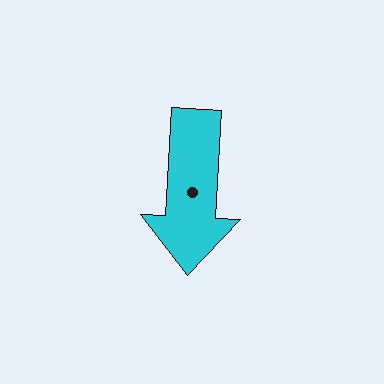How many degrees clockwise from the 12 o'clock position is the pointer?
Approximately 183 degrees.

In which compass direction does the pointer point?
South.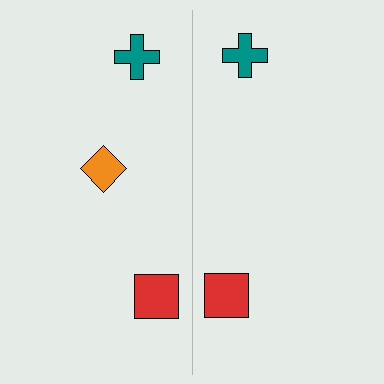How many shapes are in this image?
There are 5 shapes in this image.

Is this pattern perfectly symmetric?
No, the pattern is not perfectly symmetric. A orange diamond is missing from the right side.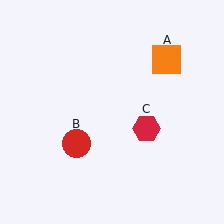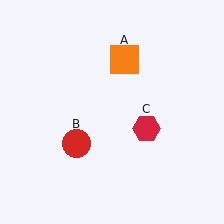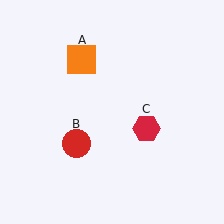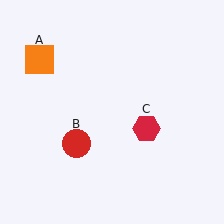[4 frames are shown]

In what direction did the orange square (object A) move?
The orange square (object A) moved left.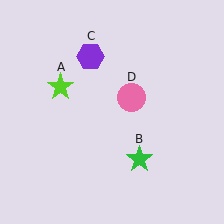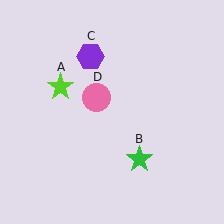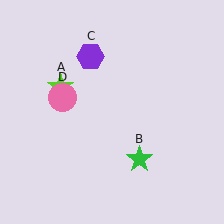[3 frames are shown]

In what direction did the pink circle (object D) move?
The pink circle (object D) moved left.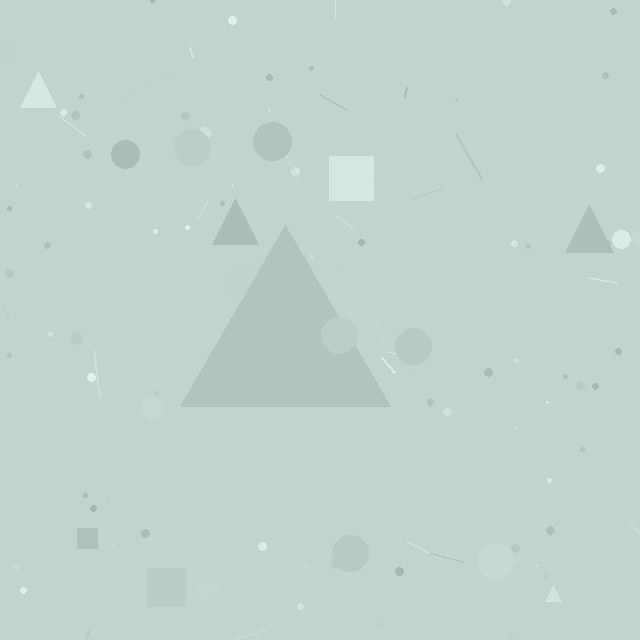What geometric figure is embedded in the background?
A triangle is embedded in the background.